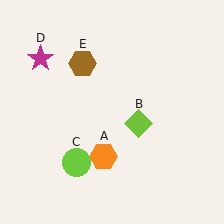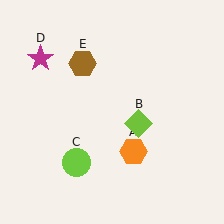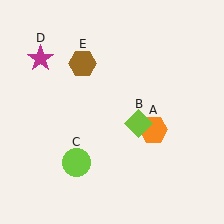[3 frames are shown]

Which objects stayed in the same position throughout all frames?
Lime diamond (object B) and lime circle (object C) and magenta star (object D) and brown hexagon (object E) remained stationary.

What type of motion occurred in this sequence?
The orange hexagon (object A) rotated counterclockwise around the center of the scene.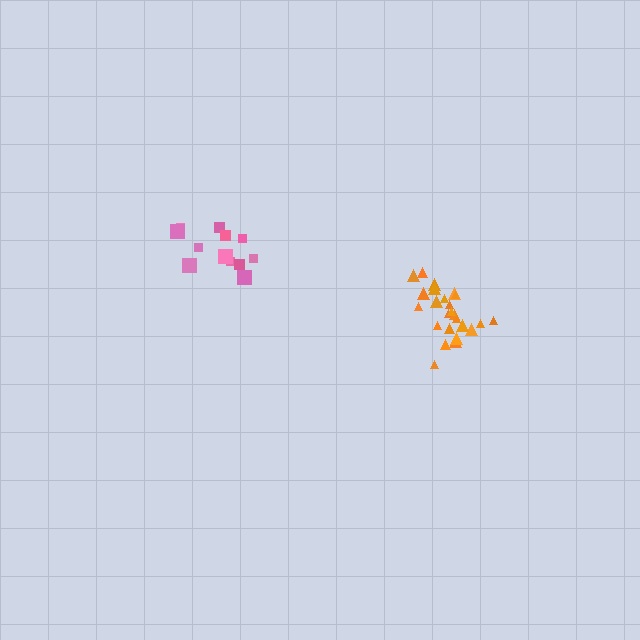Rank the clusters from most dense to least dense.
orange, pink.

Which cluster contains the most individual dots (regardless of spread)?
Orange (25).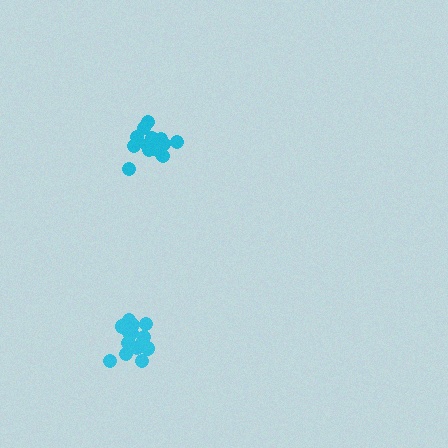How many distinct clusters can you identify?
There are 2 distinct clusters.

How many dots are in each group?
Group 1: 15 dots, Group 2: 15 dots (30 total).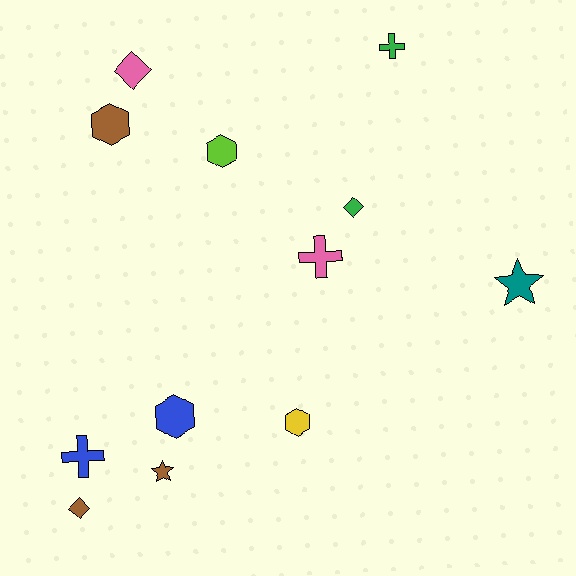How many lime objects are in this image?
There is 1 lime object.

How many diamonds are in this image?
There are 3 diamonds.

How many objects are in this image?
There are 12 objects.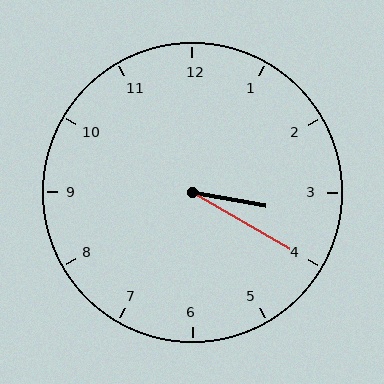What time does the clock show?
3:20.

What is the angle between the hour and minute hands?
Approximately 20 degrees.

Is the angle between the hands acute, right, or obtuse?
It is acute.